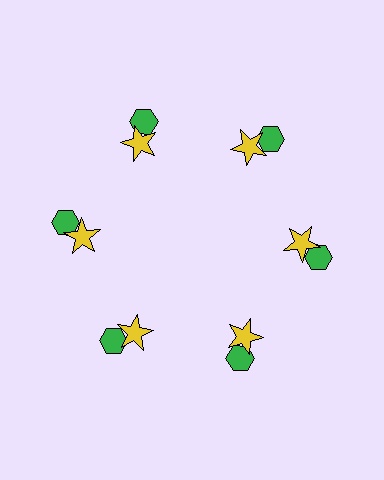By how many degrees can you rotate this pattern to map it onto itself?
The pattern maps onto itself every 60 degrees of rotation.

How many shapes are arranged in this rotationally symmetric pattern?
There are 12 shapes, arranged in 6 groups of 2.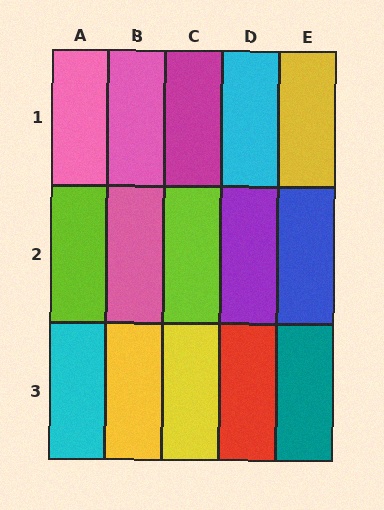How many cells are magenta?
1 cell is magenta.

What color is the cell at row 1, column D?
Cyan.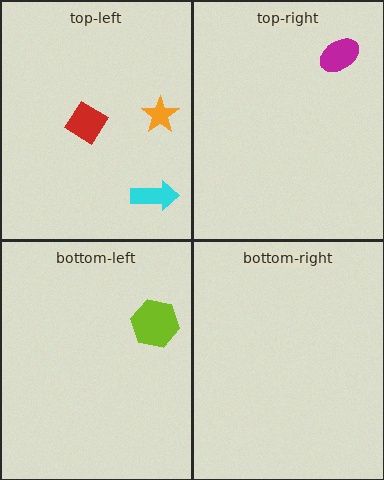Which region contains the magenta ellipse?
The top-right region.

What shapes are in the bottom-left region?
The lime hexagon.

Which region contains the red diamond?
The top-left region.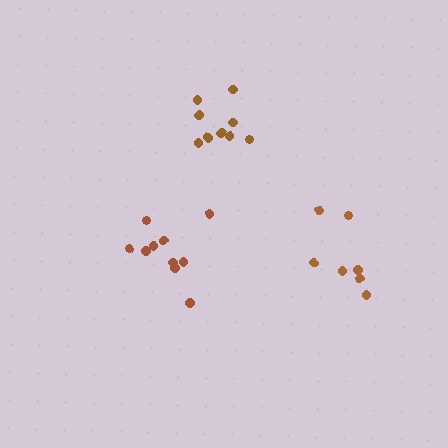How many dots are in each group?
Group 1: 7 dots, Group 2: 10 dots, Group 3: 10 dots (27 total).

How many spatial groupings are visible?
There are 3 spatial groupings.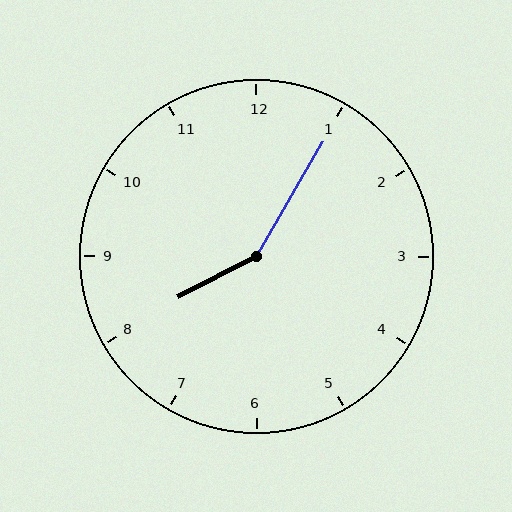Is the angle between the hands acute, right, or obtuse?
It is obtuse.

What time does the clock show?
8:05.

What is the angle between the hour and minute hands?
Approximately 148 degrees.